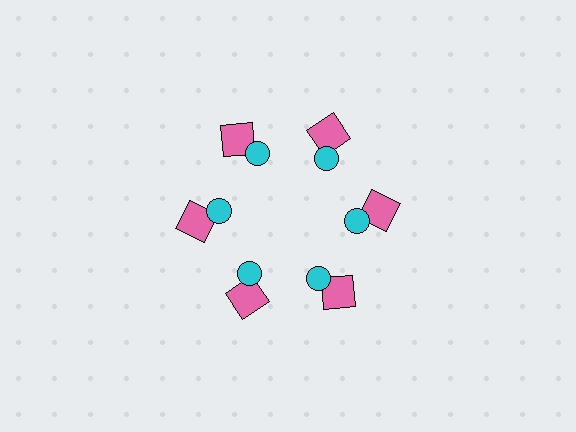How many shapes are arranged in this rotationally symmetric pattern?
There are 12 shapes, arranged in 6 groups of 2.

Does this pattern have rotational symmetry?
Yes, this pattern has 6-fold rotational symmetry. It looks the same after rotating 60 degrees around the center.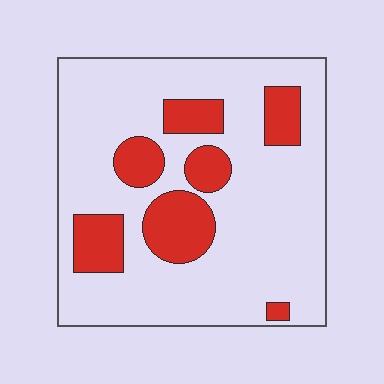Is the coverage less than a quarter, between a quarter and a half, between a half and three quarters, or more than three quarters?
Less than a quarter.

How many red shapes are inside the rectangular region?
7.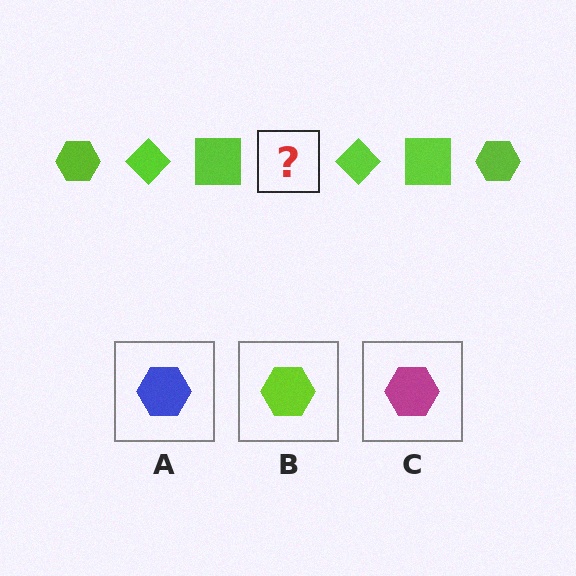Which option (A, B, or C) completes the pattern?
B.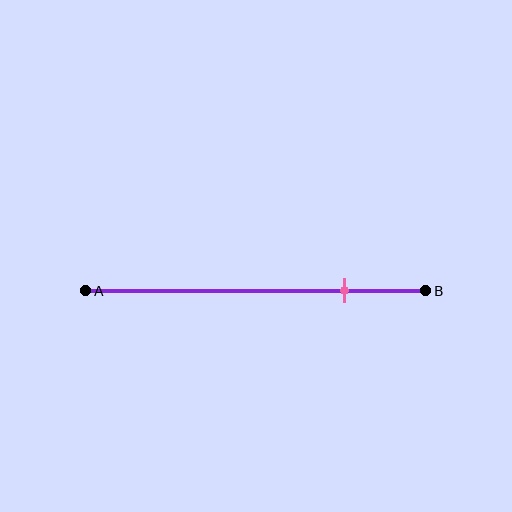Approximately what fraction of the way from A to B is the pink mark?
The pink mark is approximately 75% of the way from A to B.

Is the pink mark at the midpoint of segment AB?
No, the mark is at about 75% from A, not at the 50% midpoint.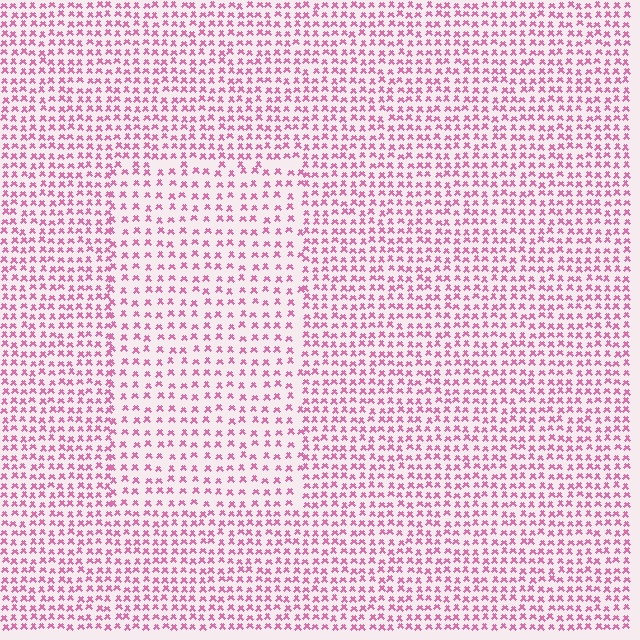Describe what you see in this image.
The image contains small pink elements arranged at two different densities. A rectangle-shaped region is visible where the elements are less densely packed than the surrounding area.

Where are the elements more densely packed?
The elements are more densely packed outside the rectangle boundary.